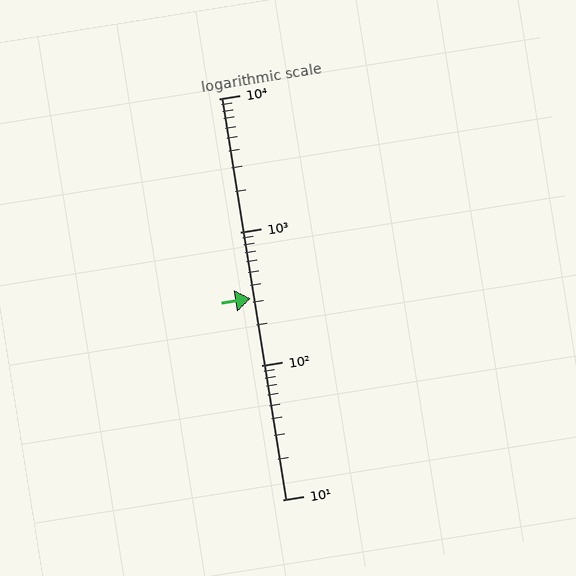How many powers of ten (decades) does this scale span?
The scale spans 3 decades, from 10 to 10000.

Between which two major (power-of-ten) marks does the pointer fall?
The pointer is between 100 and 1000.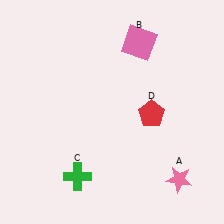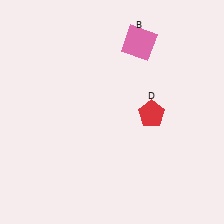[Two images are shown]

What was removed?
The pink star (A), the green cross (C) were removed in Image 2.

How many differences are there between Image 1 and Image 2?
There are 2 differences between the two images.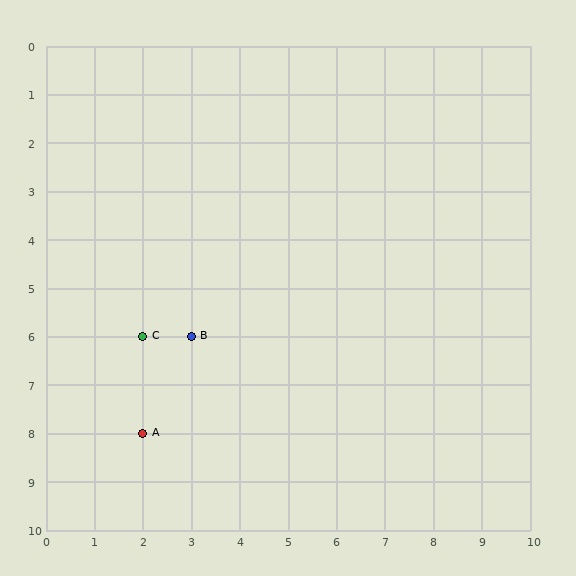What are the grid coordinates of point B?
Point B is at grid coordinates (3, 6).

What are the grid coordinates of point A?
Point A is at grid coordinates (2, 8).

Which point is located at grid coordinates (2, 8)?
Point A is at (2, 8).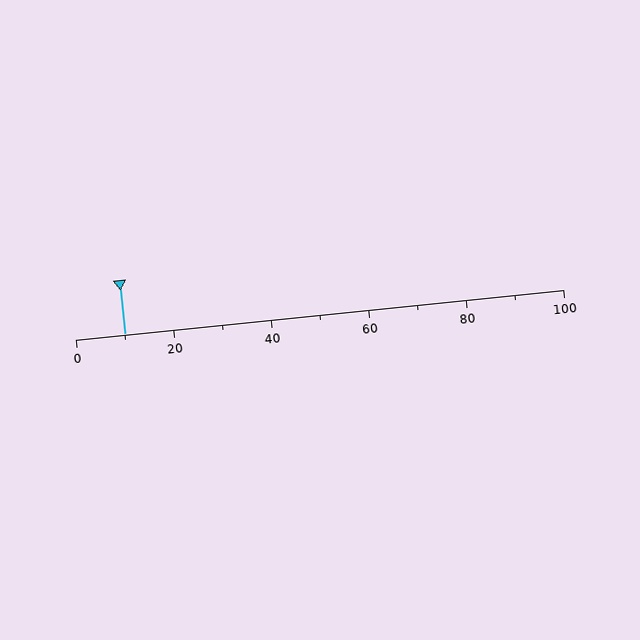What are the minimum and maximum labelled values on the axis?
The axis runs from 0 to 100.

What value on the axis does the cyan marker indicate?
The marker indicates approximately 10.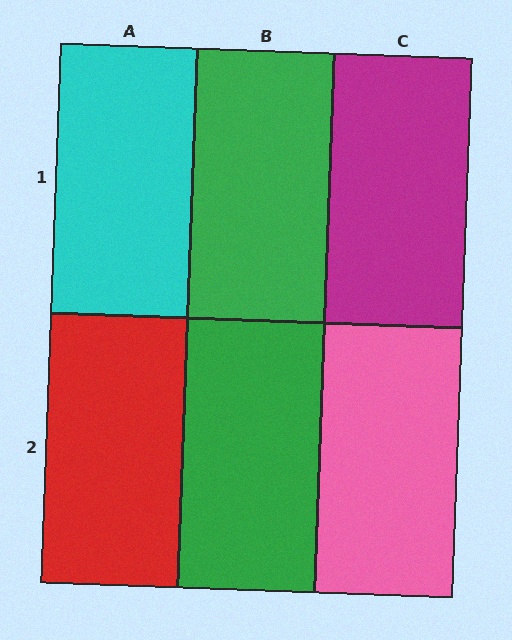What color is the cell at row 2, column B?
Green.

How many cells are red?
1 cell is red.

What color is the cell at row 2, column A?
Red.